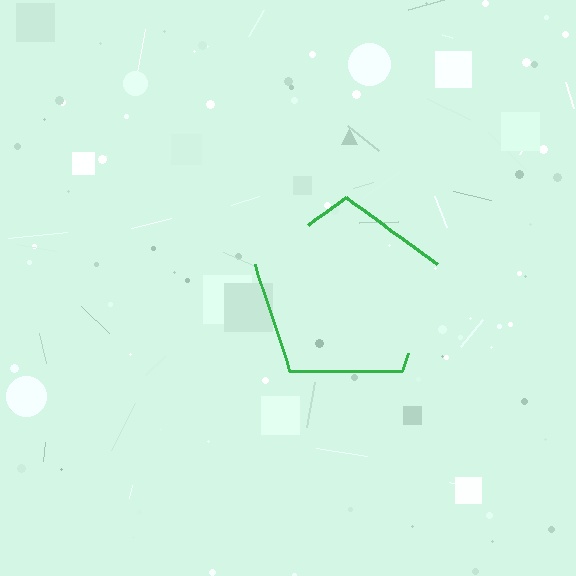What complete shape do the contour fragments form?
The contour fragments form a pentagon.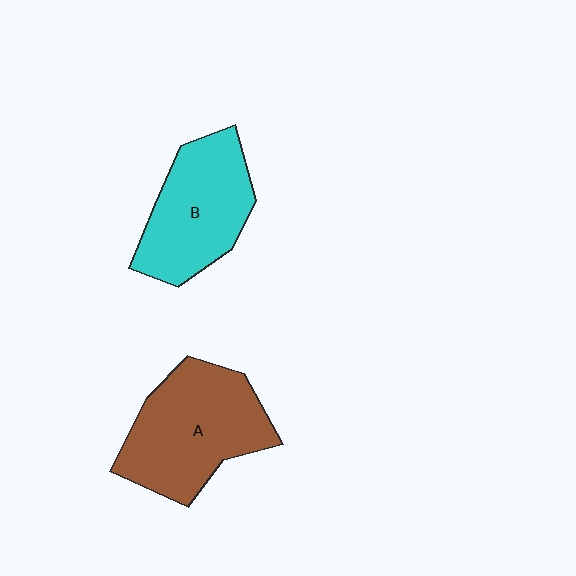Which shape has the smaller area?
Shape B (cyan).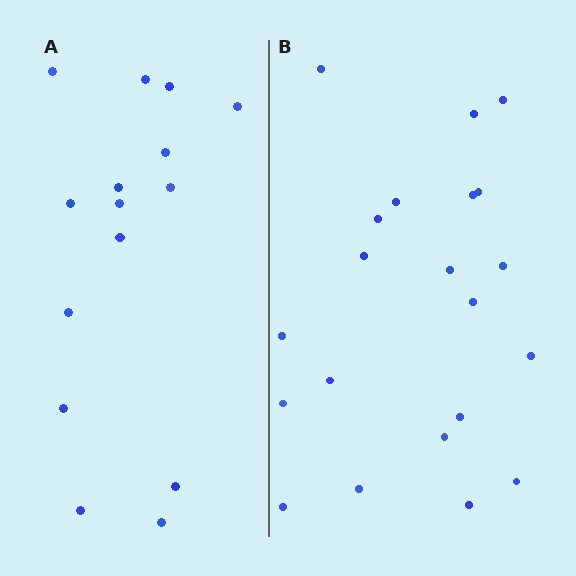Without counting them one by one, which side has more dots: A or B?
Region B (the right region) has more dots.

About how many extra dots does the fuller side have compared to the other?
Region B has about 6 more dots than region A.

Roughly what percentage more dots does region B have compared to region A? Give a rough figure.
About 40% more.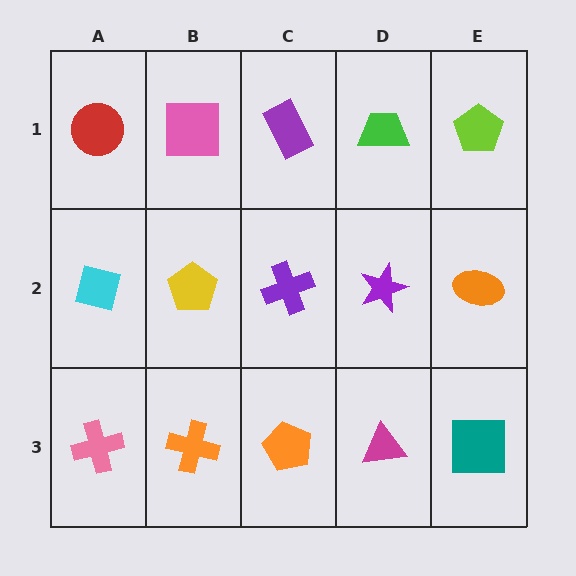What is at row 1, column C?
A purple rectangle.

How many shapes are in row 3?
5 shapes.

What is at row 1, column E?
A lime pentagon.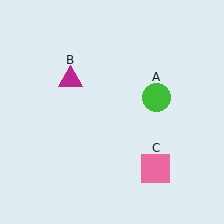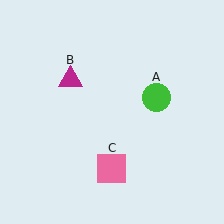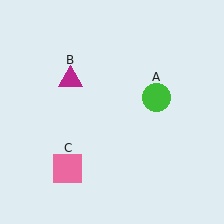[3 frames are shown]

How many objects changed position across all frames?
1 object changed position: pink square (object C).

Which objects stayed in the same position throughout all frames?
Green circle (object A) and magenta triangle (object B) remained stationary.